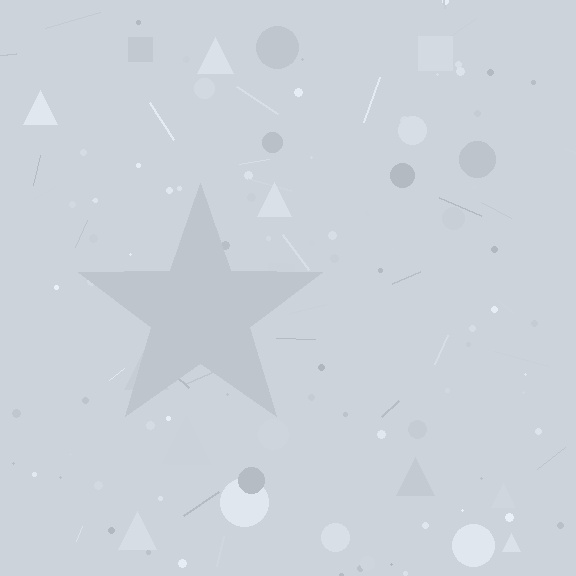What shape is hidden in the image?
A star is hidden in the image.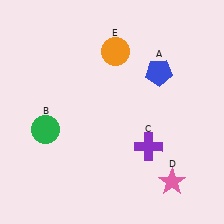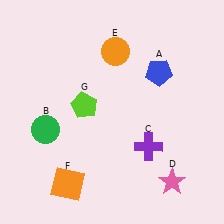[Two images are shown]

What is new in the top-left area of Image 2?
A lime pentagon (G) was added in the top-left area of Image 2.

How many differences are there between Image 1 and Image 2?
There are 2 differences between the two images.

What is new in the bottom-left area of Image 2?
An orange square (F) was added in the bottom-left area of Image 2.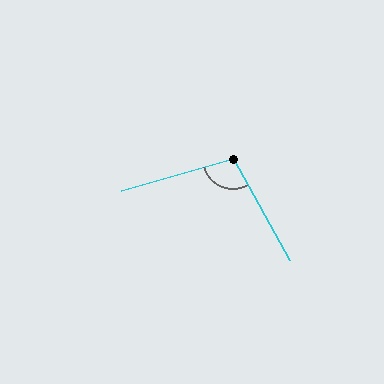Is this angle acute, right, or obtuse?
It is obtuse.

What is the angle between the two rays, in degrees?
Approximately 103 degrees.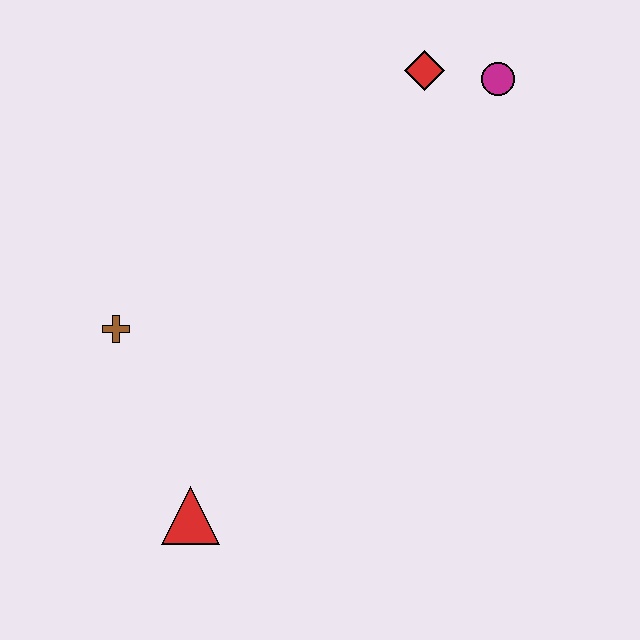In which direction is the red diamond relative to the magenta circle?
The red diamond is to the left of the magenta circle.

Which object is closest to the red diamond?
The magenta circle is closest to the red diamond.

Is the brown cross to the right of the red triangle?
No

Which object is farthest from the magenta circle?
The red triangle is farthest from the magenta circle.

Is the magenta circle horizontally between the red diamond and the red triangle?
No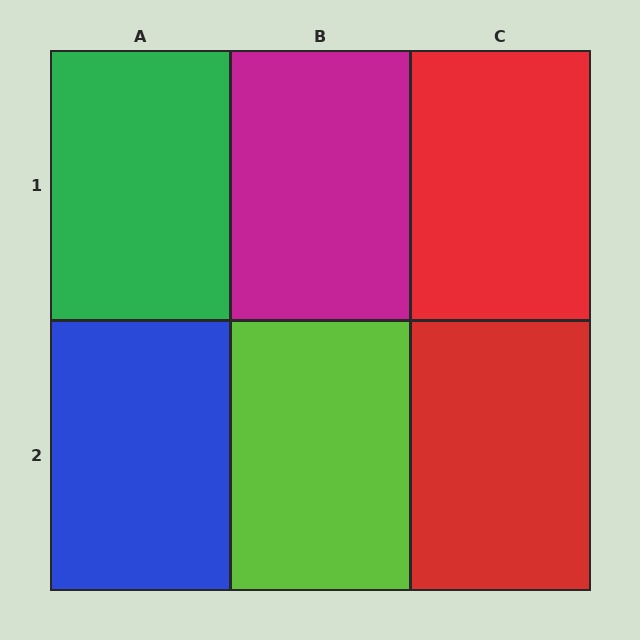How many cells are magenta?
1 cell is magenta.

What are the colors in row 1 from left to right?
Green, magenta, red.